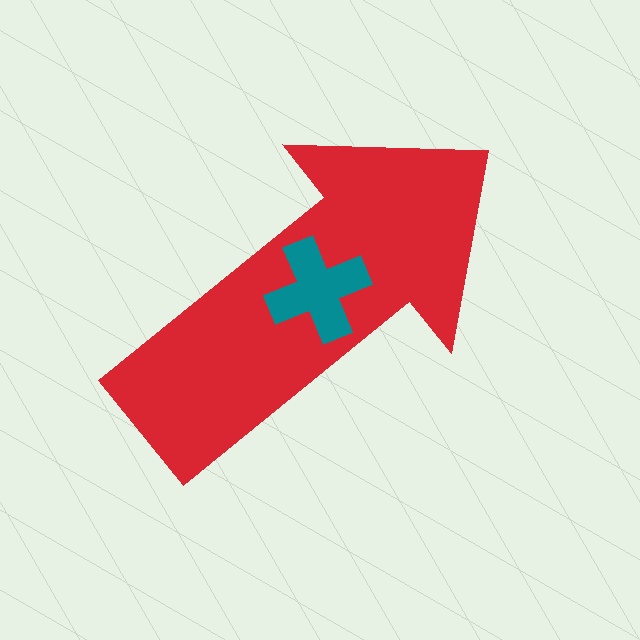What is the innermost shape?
The teal cross.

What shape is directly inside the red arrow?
The teal cross.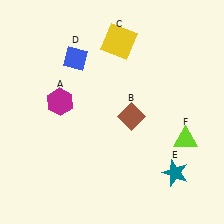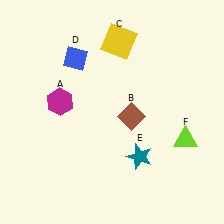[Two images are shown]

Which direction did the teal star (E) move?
The teal star (E) moved left.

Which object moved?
The teal star (E) moved left.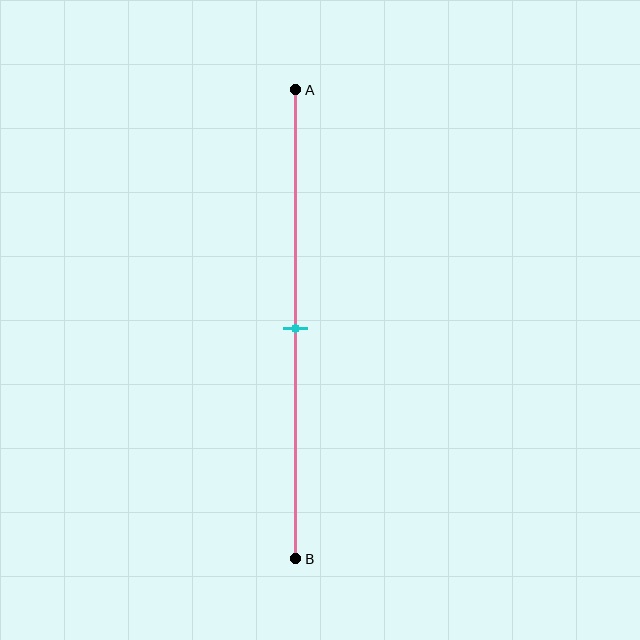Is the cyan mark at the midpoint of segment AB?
Yes, the mark is approximately at the midpoint.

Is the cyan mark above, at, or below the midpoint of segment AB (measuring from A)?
The cyan mark is approximately at the midpoint of segment AB.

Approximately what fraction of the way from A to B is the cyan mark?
The cyan mark is approximately 50% of the way from A to B.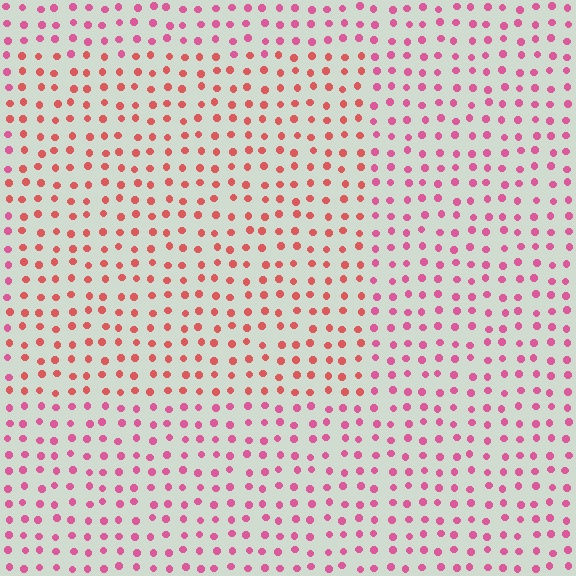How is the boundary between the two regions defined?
The boundary is defined purely by a slight shift in hue (about 29 degrees). Spacing, size, and orientation are identical on both sides.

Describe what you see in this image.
The image is filled with small pink elements in a uniform arrangement. A rectangle-shaped region is visible where the elements are tinted to a slightly different hue, forming a subtle color boundary.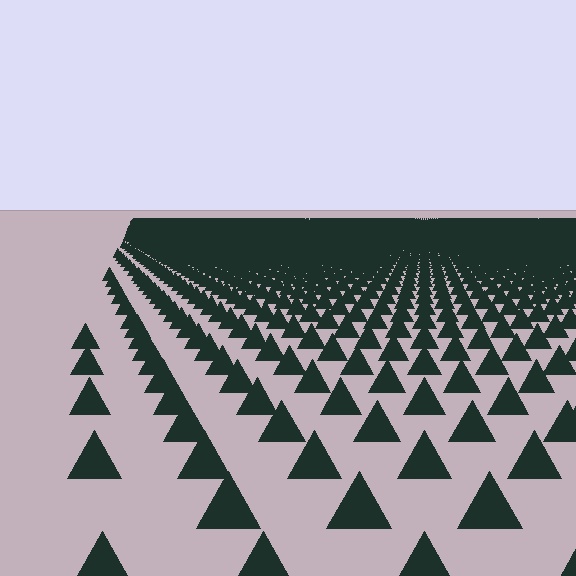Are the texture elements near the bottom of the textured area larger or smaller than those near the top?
Larger. Near the bottom, elements are closer to the viewer and appear at a bigger on-screen size.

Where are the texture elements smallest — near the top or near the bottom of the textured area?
Near the top.